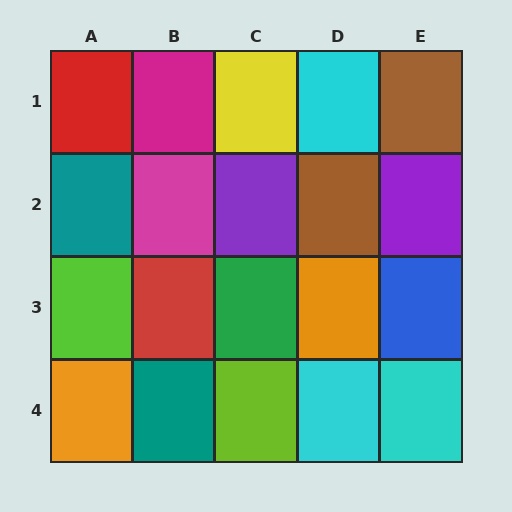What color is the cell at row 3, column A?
Lime.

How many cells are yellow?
1 cell is yellow.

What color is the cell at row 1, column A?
Red.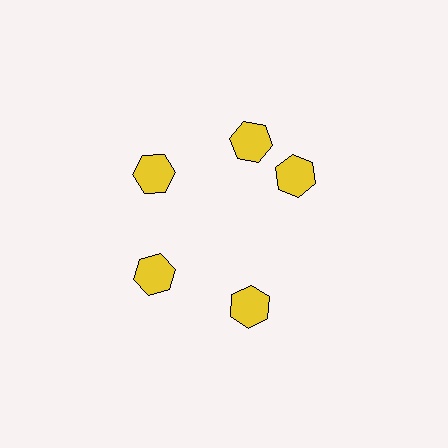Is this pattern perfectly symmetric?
No. The 5 yellow hexagons are arranged in a ring, but one element near the 3 o'clock position is rotated out of alignment along the ring, breaking the 5-fold rotational symmetry.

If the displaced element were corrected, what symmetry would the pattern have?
It would have 5-fold rotational symmetry — the pattern would map onto itself every 72 degrees.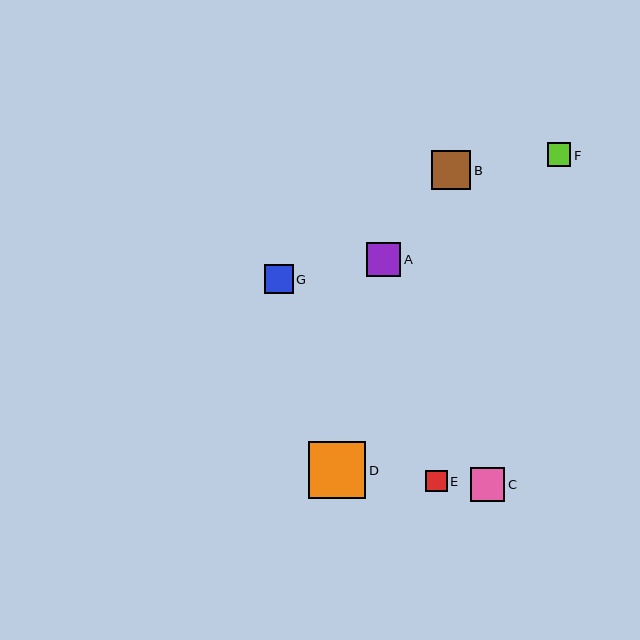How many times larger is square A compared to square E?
Square A is approximately 1.6 times the size of square E.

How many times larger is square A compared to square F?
Square A is approximately 1.5 times the size of square F.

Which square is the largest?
Square D is the largest with a size of approximately 57 pixels.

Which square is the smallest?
Square E is the smallest with a size of approximately 21 pixels.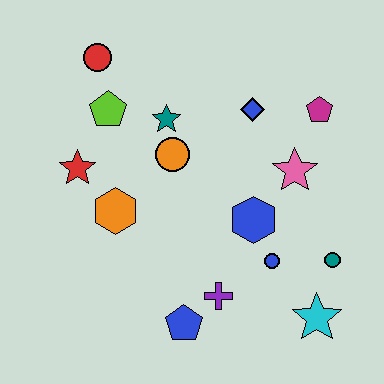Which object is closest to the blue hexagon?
The blue circle is closest to the blue hexagon.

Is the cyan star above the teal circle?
No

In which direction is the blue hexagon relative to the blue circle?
The blue hexagon is above the blue circle.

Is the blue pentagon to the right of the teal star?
Yes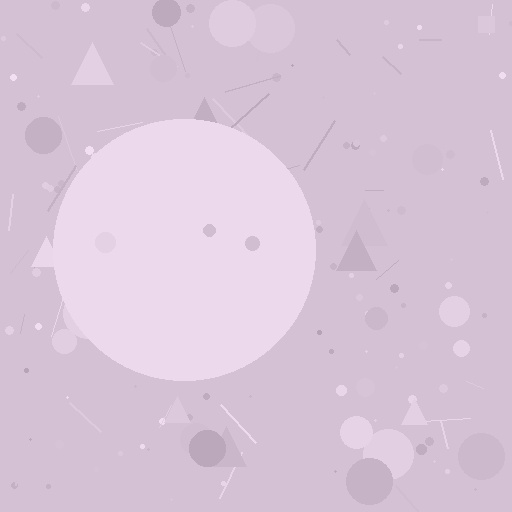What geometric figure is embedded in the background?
A circle is embedded in the background.